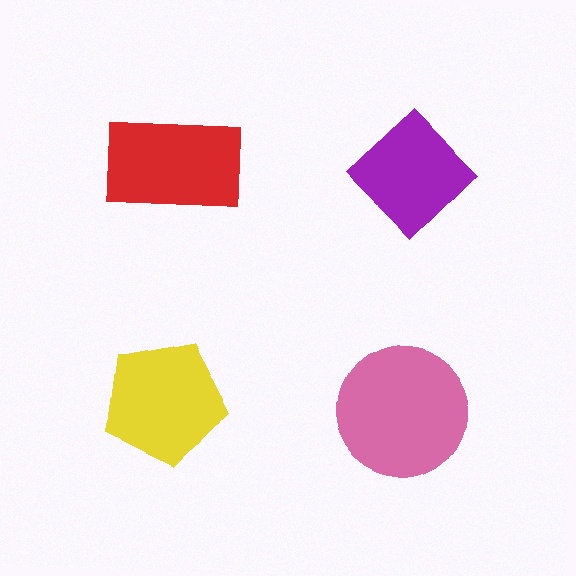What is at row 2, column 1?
A yellow pentagon.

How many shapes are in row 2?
2 shapes.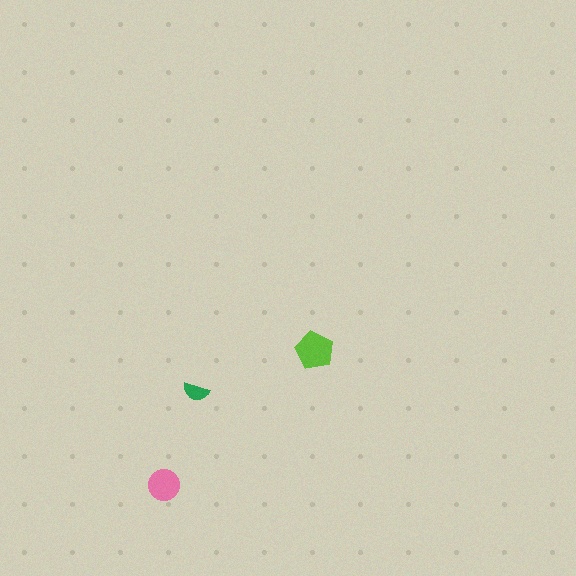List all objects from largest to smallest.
The lime pentagon, the pink circle, the green semicircle.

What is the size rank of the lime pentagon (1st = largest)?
1st.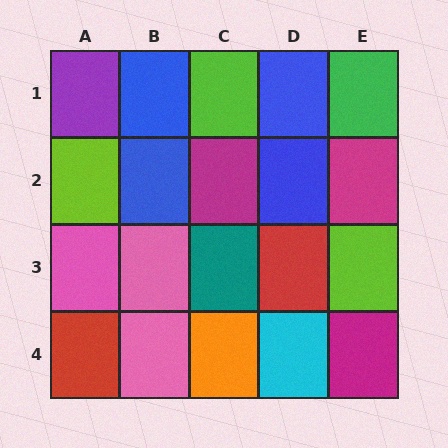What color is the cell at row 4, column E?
Magenta.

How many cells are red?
2 cells are red.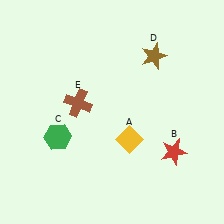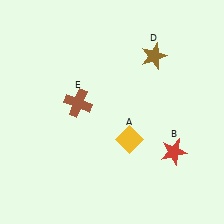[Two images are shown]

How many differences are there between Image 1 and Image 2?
There is 1 difference between the two images.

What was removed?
The green hexagon (C) was removed in Image 2.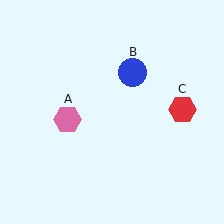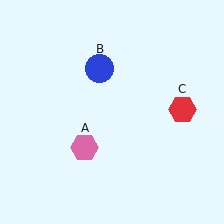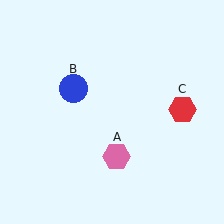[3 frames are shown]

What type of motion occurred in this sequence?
The pink hexagon (object A), blue circle (object B) rotated counterclockwise around the center of the scene.